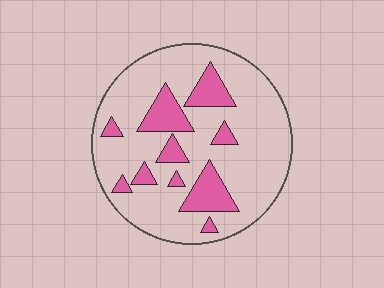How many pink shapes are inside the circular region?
10.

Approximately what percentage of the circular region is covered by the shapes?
Approximately 20%.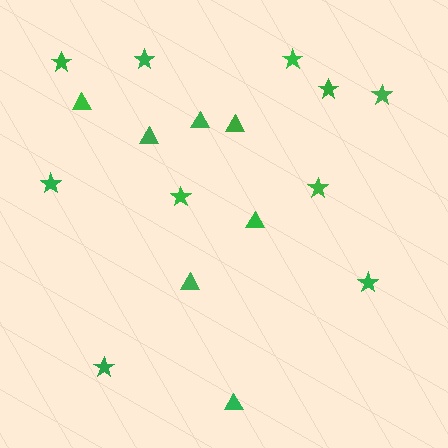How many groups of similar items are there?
There are 2 groups: one group of triangles (7) and one group of stars (10).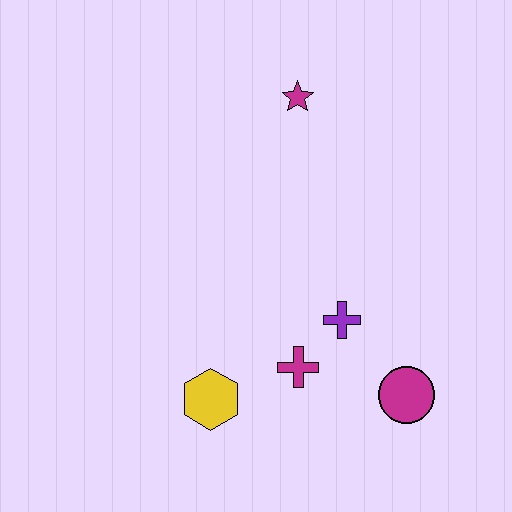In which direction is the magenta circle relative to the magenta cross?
The magenta circle is to the right of the magenta cross.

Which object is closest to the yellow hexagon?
The magenta cross is closest to the yellow hexagon.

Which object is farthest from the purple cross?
The magenta star is farthest from the purple cross.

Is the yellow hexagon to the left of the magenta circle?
Yes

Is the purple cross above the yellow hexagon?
Yes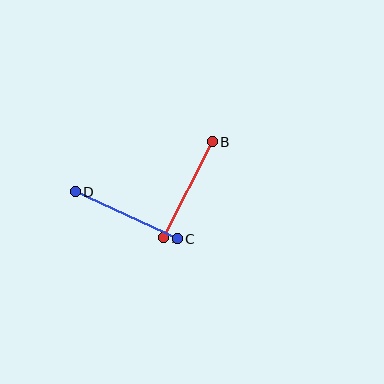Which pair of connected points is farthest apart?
Points C and D are farthest apart.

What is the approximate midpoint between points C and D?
The midpoint is at approximately (126, 215) pixels.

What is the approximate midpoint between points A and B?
The midpoint is at approximately (188, 190) pixels.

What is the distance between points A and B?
The distance is approximately 107 pixels.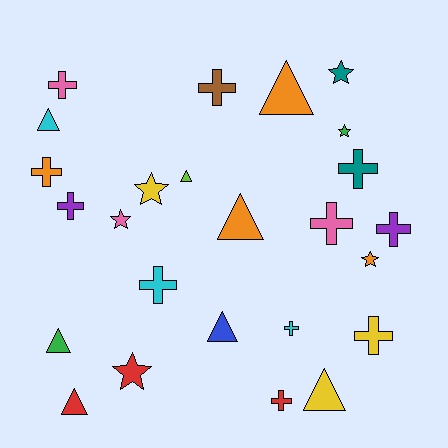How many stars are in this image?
There are 6 stars.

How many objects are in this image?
There are 25 objects.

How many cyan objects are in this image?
There are 3 cyan objects.